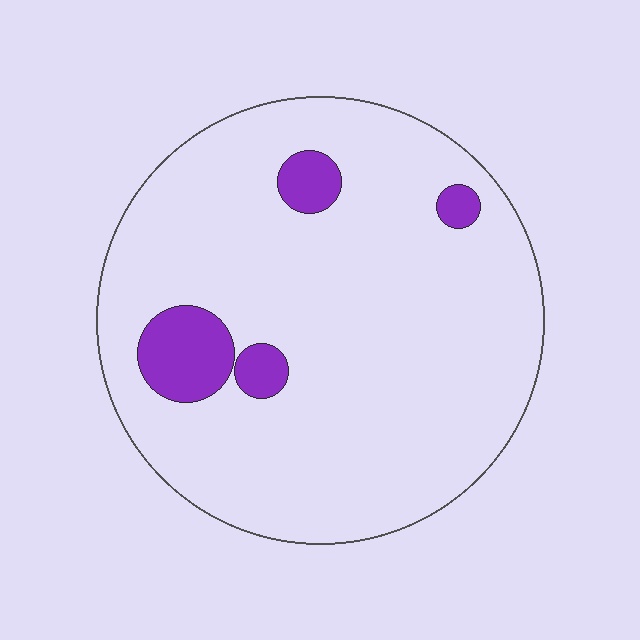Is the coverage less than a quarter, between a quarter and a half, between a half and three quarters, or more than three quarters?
Less than a quarter.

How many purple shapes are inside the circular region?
4.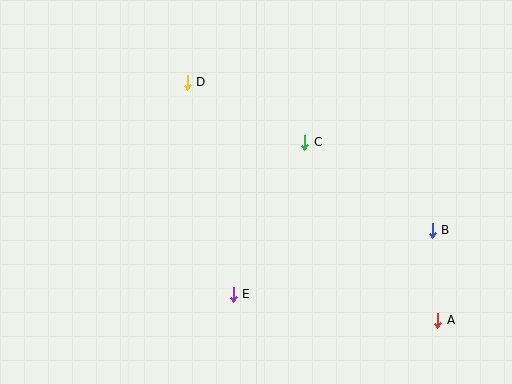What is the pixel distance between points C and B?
The distance between C and B is 155 pixels.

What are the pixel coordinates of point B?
Point B is at (432, 231).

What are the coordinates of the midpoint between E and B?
The midpoint between E and B is at (333, 262).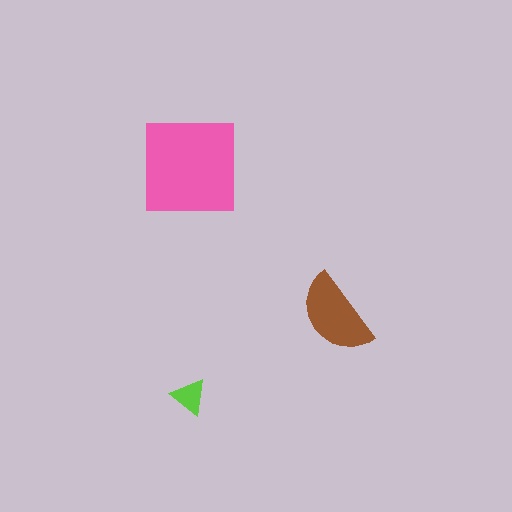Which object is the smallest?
The lime triangle.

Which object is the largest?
The pink square.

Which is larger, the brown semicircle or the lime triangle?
The brown semicircle.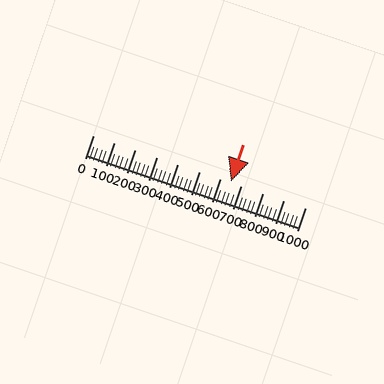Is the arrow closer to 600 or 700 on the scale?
The arrow is closer to 700.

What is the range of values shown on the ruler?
The ruler shows values from 0 to 1000.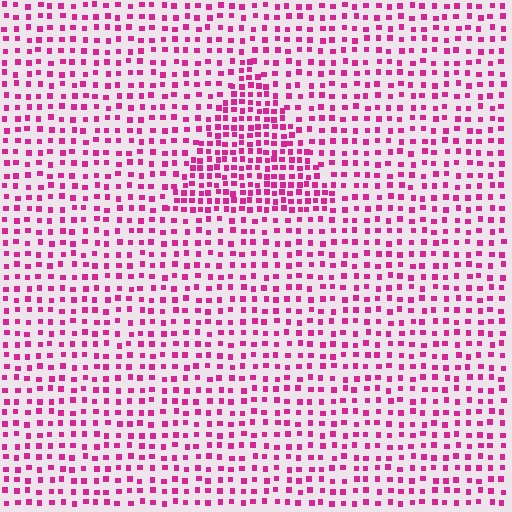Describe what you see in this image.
The image contains small magenta elements arranged at two different densities. A triangle-shaped region is visible where the elements are more densely packed than the surrounding area.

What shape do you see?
I see a triangle.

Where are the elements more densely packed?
The elements are more densely packed inside the triangle boundary.